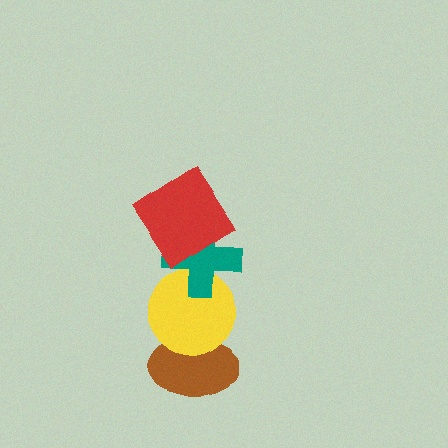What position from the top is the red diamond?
The red diamond is 1st from the top.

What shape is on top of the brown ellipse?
The yellow circle is on top of the brown ellipse.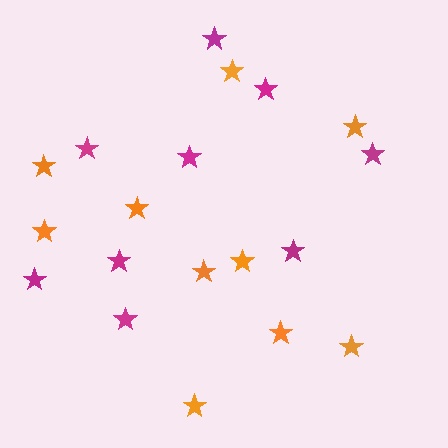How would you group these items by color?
There are 2 groups: one group of magenta stars (9) and one group of orange stars (10).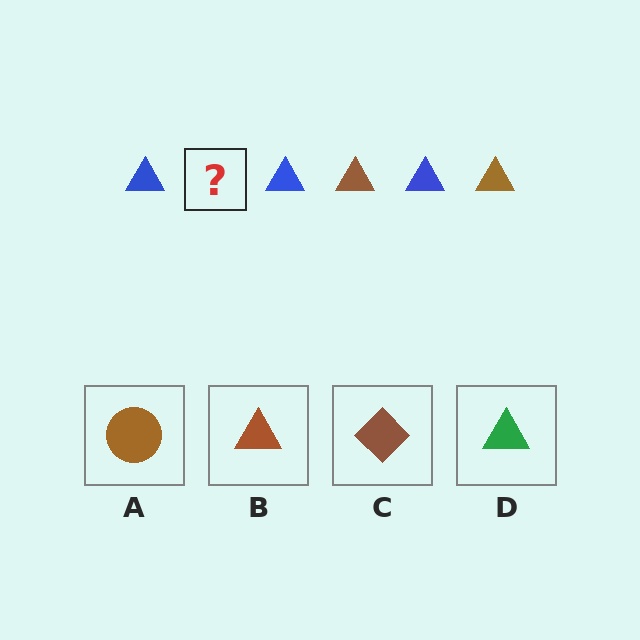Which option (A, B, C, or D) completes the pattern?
B.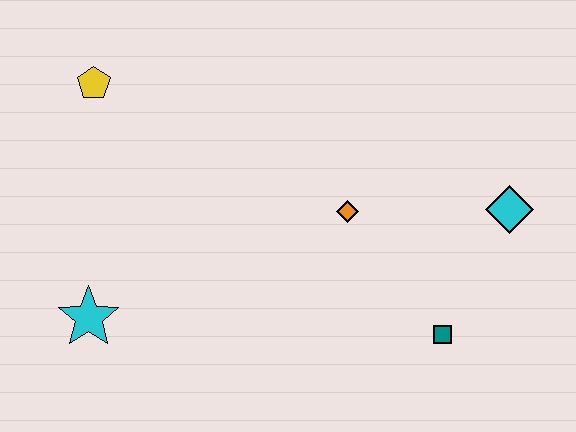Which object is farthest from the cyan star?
The cyan diamond is farthest from the cyan star.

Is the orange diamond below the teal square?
No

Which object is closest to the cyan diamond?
The teal square is closest to the cyan diamond.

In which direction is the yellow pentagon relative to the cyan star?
The yellow pentagon is above the cyan star.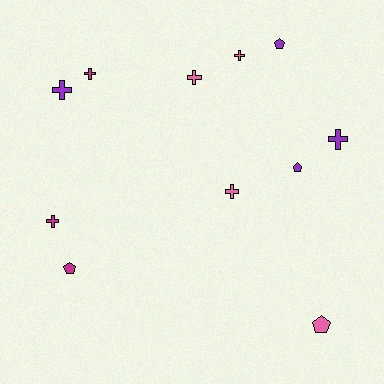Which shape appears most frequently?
Cross, with 7 objects.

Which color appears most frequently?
Purple, with 4 objects.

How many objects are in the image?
There are 11 objects.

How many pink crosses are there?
There are 3 pink crosses.